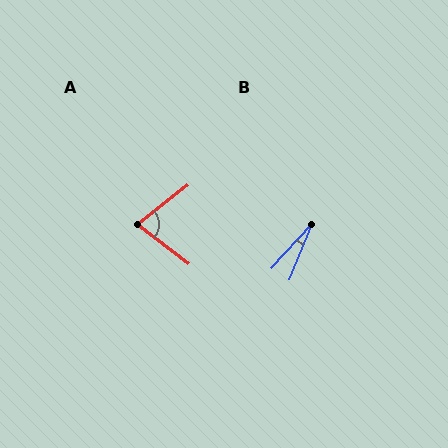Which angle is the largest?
A, at approximately 75 degrees.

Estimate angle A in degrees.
Approximately 75 degrees.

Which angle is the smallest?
B, at approximately 20 degrees.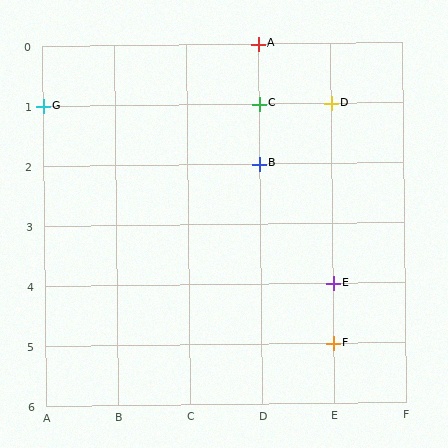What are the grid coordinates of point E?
Point E is at grid coordinates (E, 4).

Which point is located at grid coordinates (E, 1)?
Point D is at (E, 1).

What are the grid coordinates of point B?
Point B is at grid coordinates (D, 2).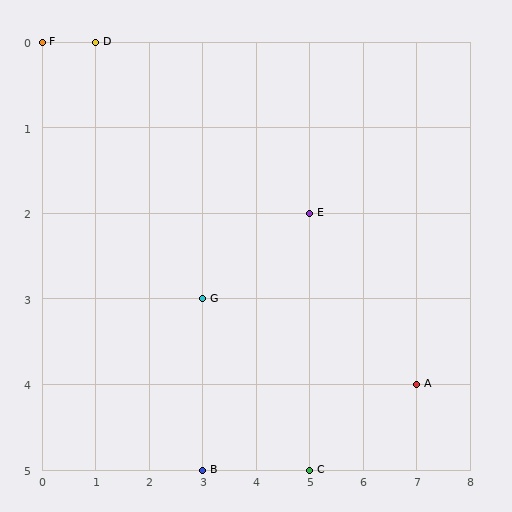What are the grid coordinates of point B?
Point B is at grid coordinates (3, 5).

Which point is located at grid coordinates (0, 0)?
Point F is at (0, 0).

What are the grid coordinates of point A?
Point A is at grid coordinates (7, 4).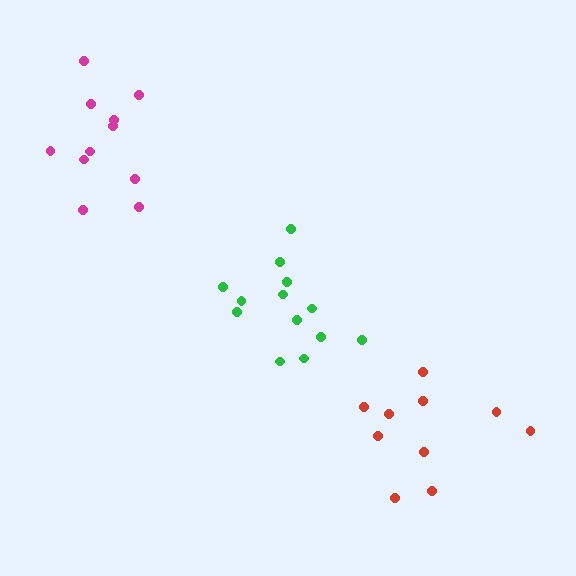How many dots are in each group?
Group 1: 13 dots, Group 2: 10 dots, Group 3: 11 dots (34 total).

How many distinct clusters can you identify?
There are 3 distinct clusters.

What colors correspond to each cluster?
The clusters are colored: green, red, magenta.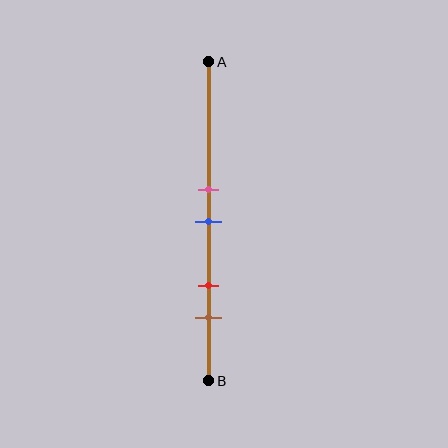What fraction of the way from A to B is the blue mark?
The blue mark is approximately 50% (0.5) of the way from A to B.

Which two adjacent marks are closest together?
The pink and blue marks are the closest adjacent pair.